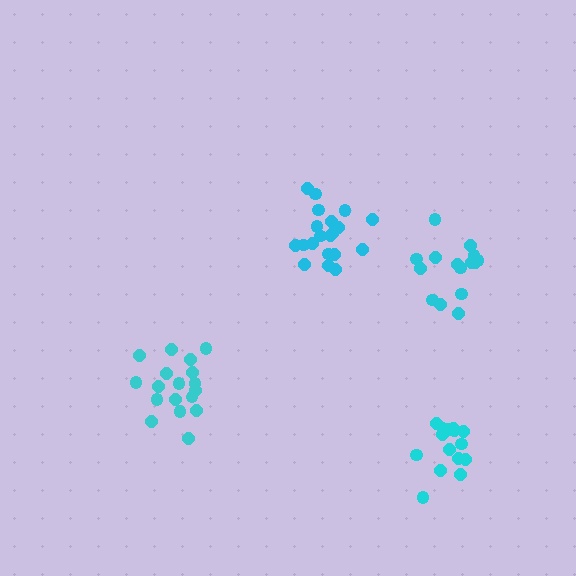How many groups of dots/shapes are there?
There are 4 groups.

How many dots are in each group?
Group 1: 15 dots, Group 2: 18 dots, Group 3: 15 dots, Group 4: 20 dots (68 total).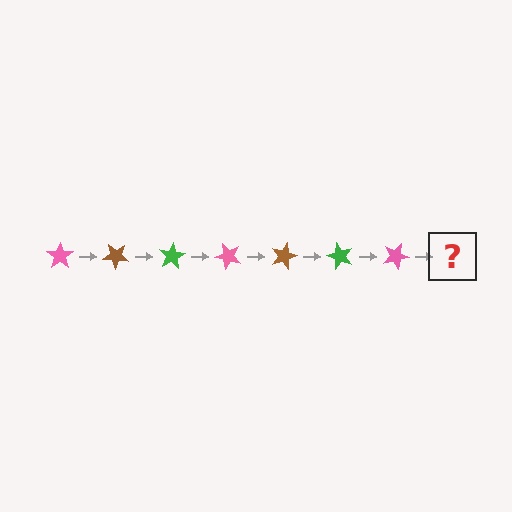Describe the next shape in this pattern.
It should be a brown star, rotated 280 degrees from the start.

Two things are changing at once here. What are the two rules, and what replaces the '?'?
The two rules are that it rotates 40 degrees each step and the color cycles through pink, brown, and green. The '?' should be a brown star, rotated 280 degrees from the start.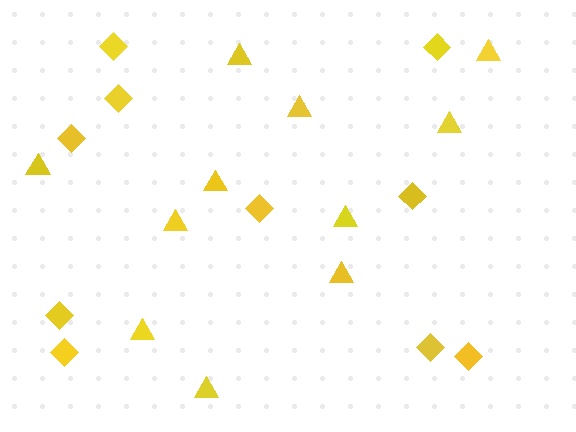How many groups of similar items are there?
There are 2 groups: one group of triangles (11) and one group of diamonds (10).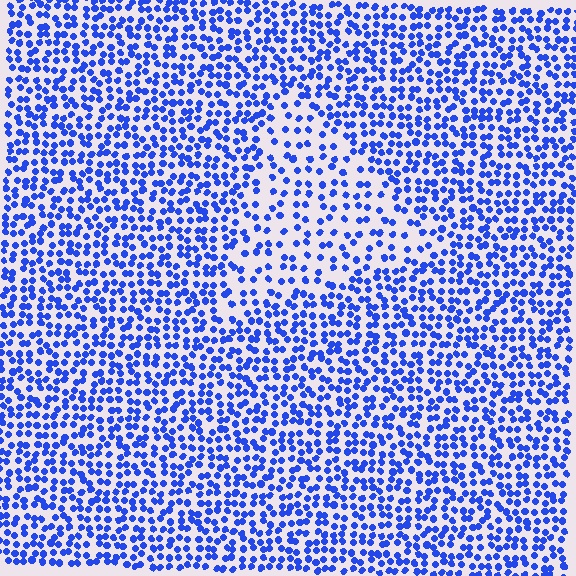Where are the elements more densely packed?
The elements are more densely packed outside the triangle boundary.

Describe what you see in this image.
The image contains small blue elements arranged at two different densities. A triangle-shaped region is visible where the elements are less densely packed than the surrounding area.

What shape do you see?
I see a triangle.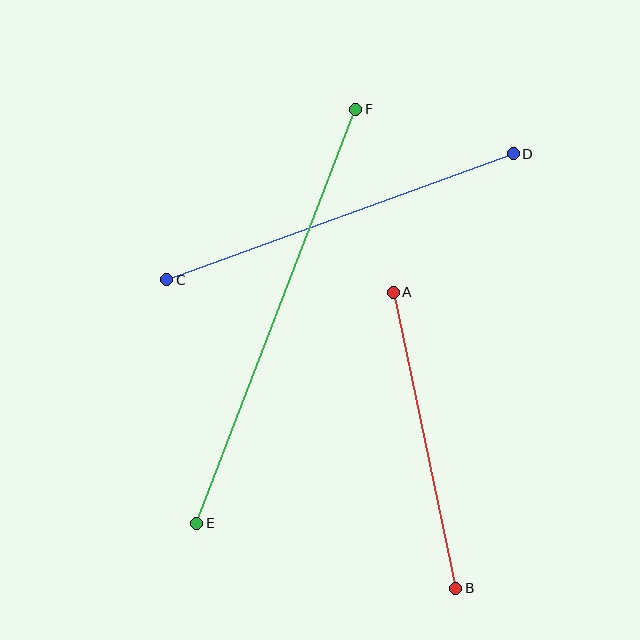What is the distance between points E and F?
The distance is approximately 444 pixels.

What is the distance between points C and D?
The distance is approximately 369 pixels.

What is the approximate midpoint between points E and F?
The midpoint is at approximately (276, 316) pixels.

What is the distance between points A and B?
The distance is approximately 303 pixels.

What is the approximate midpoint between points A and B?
The midpoint is at approximately (425, 440) pixels.